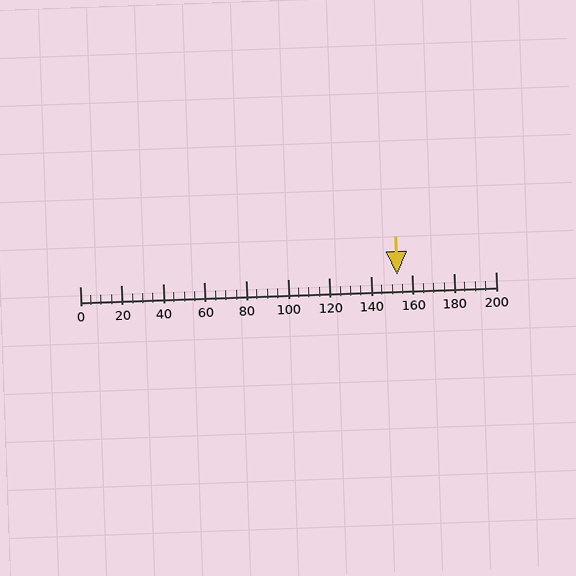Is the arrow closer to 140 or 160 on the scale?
The arrow is closer to 160.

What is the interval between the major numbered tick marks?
The major tick marks are spaced 20 units apart.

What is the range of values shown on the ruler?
The ruler shows values from 0 to 200.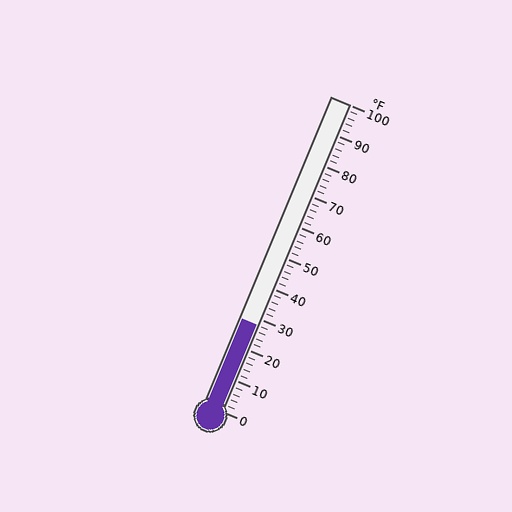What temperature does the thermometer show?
The thermometer shows approximately 28°F.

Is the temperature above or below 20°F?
The temperature is above 20°F.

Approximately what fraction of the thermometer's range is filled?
The thermometer is filled to approximately 30% of its range.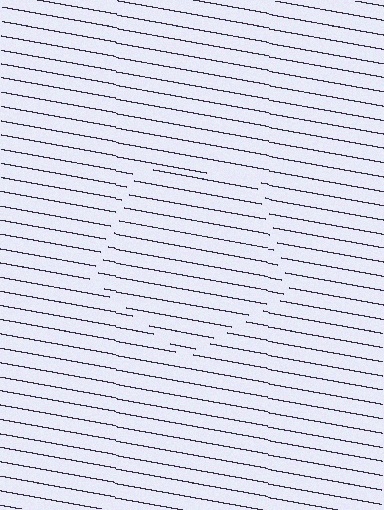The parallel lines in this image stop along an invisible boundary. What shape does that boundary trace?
An illusory pentagon. The interior of the shape contains the same grating, shifted by half a period — the contour is defined by the phase discontinuity where line-ends from the inner and outer gratings abut.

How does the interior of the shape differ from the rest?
The interior of the shape contains the same grating, shifted by half a period — the contour is defined by the phase discontinuity where line-ends from the inner and outer gratings abut.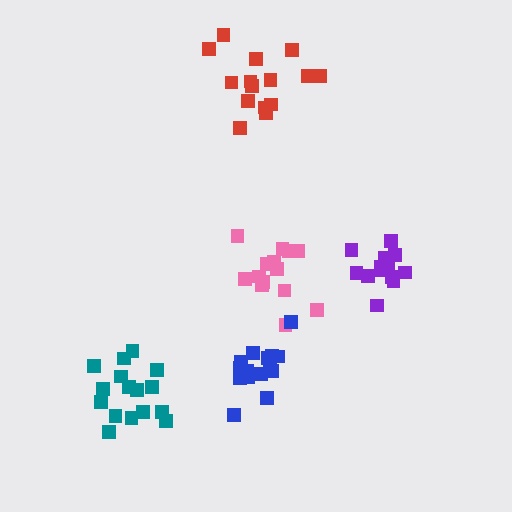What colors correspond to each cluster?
The clusters are colored: pink, teal, purple, blue, red.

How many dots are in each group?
Group 1: 14 dots, Group 2: 16 dots, Group 3: 13 dots, Group 4: 16 dots, Group 5: 15 dots (74 total).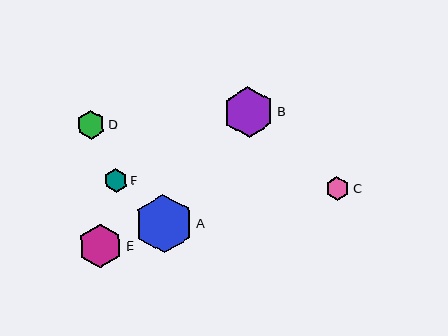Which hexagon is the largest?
Hexagon A is the largest with a size of approximately 59 pixels.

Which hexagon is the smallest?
Hexagon F is the smallest with a size of approximately 24 pixels.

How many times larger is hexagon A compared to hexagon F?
Hexagon A is approximately 2.5 times the size of hexagon F.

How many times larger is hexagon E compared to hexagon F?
Hexagon E is approximately 1.8 times the size of hexagon F.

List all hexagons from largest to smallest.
From largest to smallest: A, B, E, D, C, F.